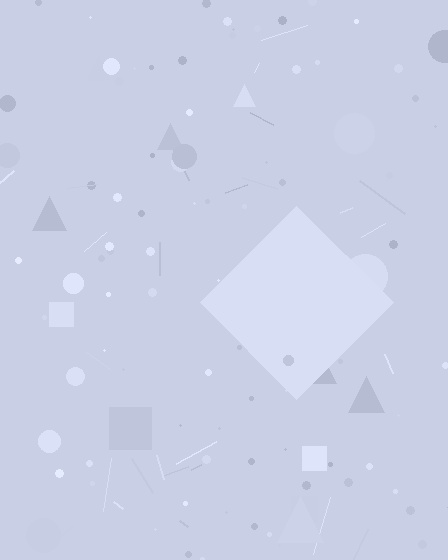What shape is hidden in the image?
A diamond is hidden in the image.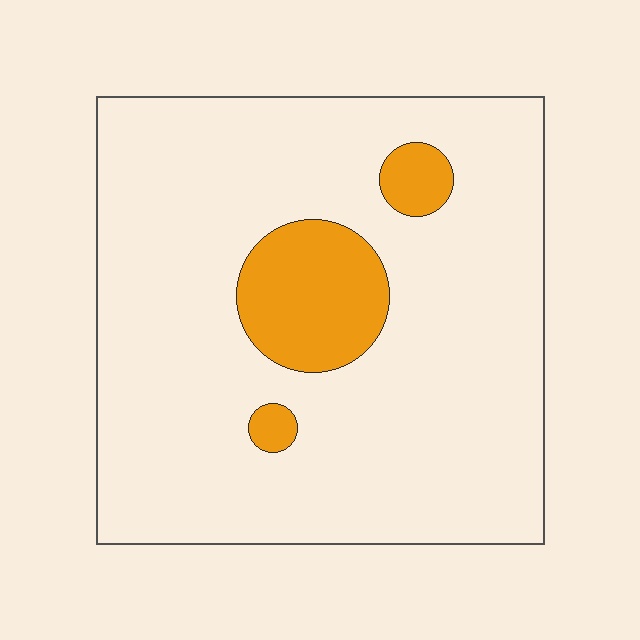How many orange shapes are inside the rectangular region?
3.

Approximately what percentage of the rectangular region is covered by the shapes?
Approximately 10%.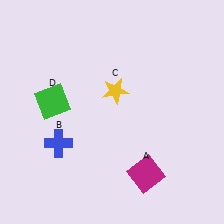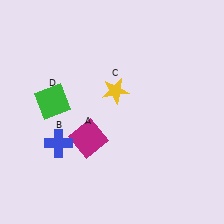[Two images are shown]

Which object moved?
The magenta square (A) moved left.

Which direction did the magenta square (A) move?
The magenta square (A) moved left.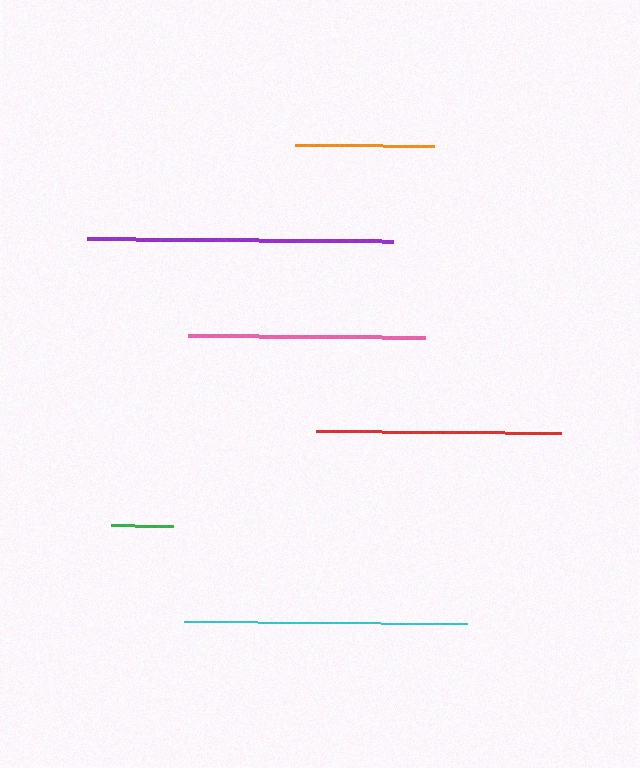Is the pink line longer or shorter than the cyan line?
The cyan line is longer than the pink line.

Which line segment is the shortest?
The green line is the shortest at approximately 62 pixels.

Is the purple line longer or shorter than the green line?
The purple line is longer than the green line.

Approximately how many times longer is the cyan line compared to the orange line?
The cyan line is approximately 2.0 times the length of the orange line.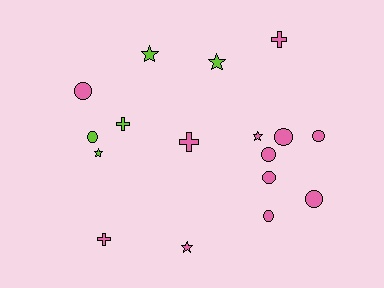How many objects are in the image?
There are 17 objects.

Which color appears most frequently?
Pink, with 12 objects.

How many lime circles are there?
There is 1 lime circle.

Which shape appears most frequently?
Circle, with 8 objects.